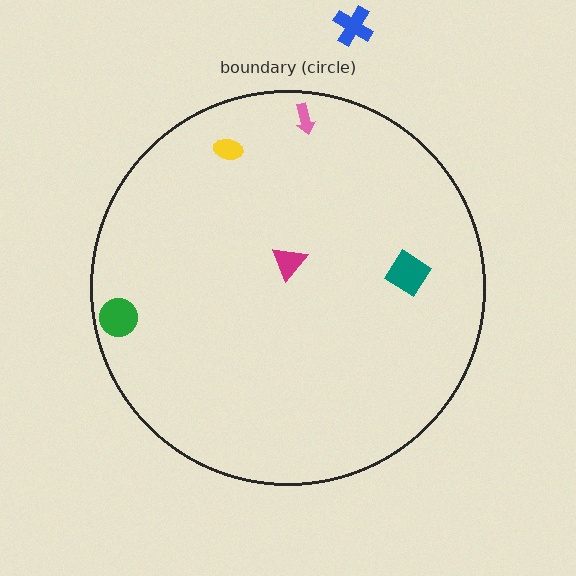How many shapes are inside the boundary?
5 inside, 1 outside.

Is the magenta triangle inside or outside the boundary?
Inside.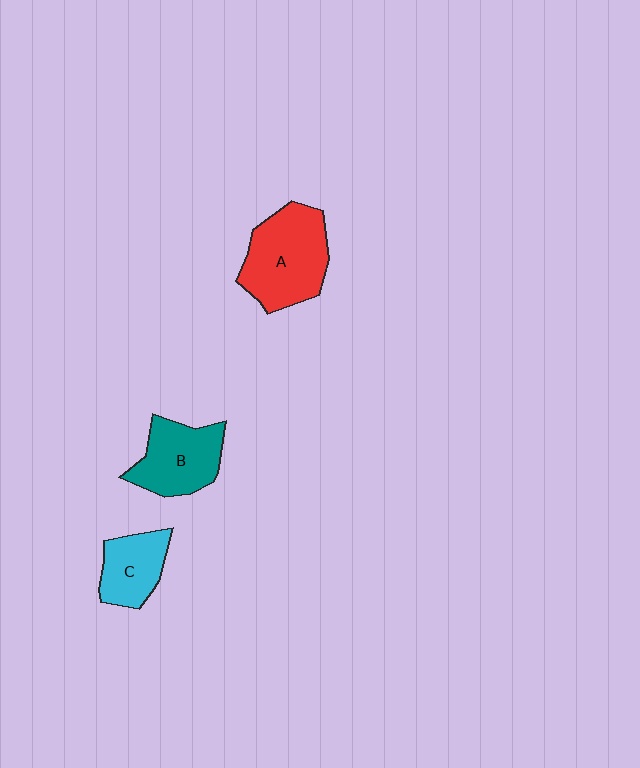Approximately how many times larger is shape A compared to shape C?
Approximately 1.7 times.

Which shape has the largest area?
Shape A (red).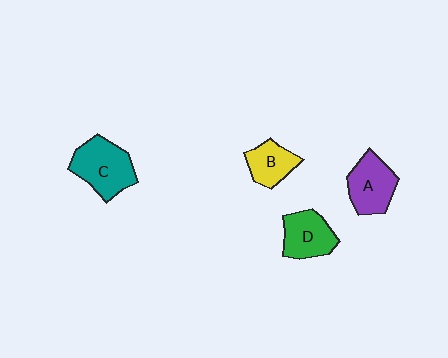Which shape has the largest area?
Shape C (teal).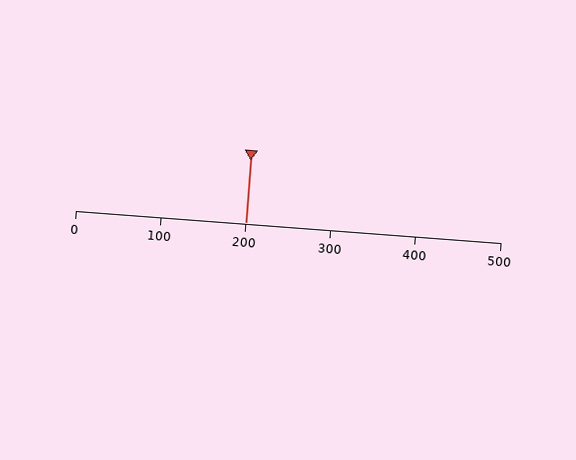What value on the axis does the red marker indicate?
The marker indicates approximately 200.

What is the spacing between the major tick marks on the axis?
The major ticks are spaced 100 apart.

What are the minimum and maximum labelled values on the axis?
The axis runs from 0 to 500.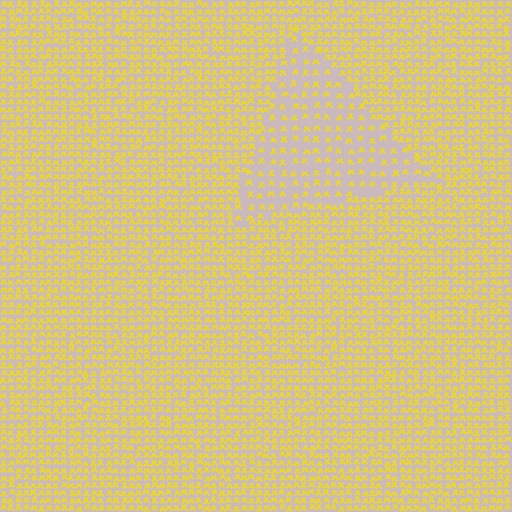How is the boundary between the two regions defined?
The boundary is defined by a change in element density (approximately 2.2x ratio). All elements are the same color, size, and shape.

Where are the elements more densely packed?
The elements are more densely packed outside the triangle boundary.